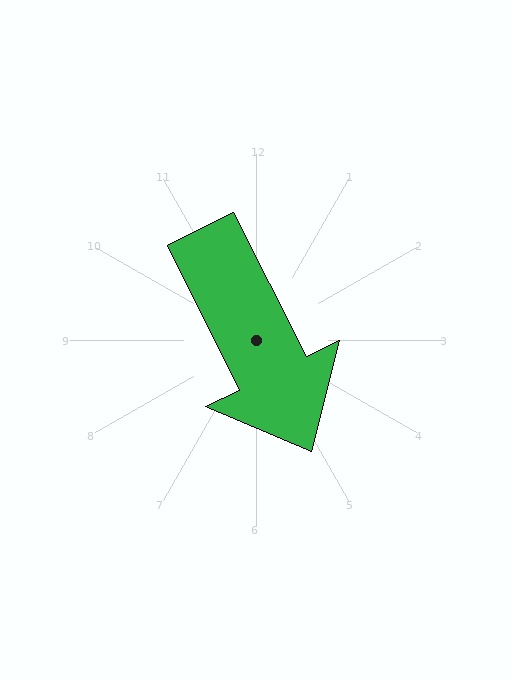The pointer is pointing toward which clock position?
Roughly 5 o'clock.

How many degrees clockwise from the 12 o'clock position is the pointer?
Approximately 154 degrees.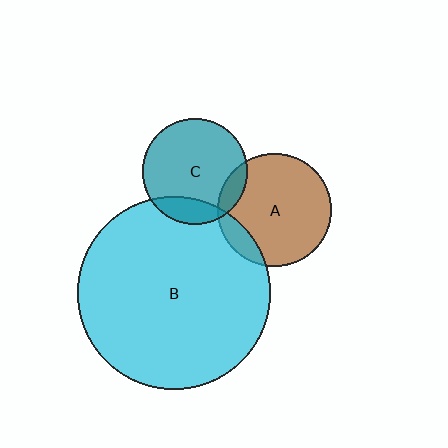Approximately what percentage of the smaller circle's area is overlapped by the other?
Approximately 10%.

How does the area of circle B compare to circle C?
Approximately 3.3 times.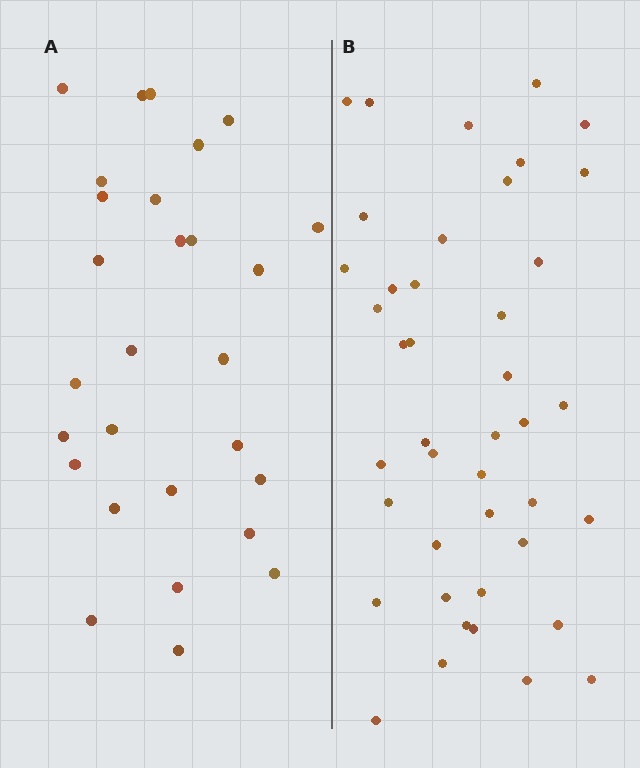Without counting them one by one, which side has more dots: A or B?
Region B (the right region) has more dots.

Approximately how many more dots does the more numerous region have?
Region B has approximately 15 more dots than region A.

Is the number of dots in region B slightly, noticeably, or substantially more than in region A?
Region B has substantially more. The ratio is roughly 1.5 to 1.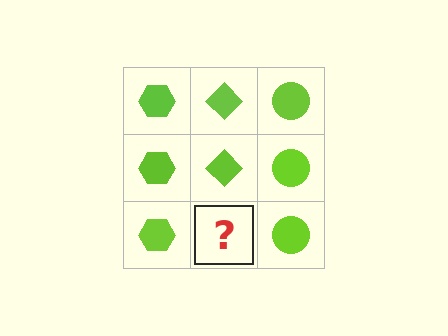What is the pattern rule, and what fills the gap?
The rule is that each column has a consistent shape. The gap should be filled with a lime diamond.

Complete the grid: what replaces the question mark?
The question mark should be replaced with a lime diamond.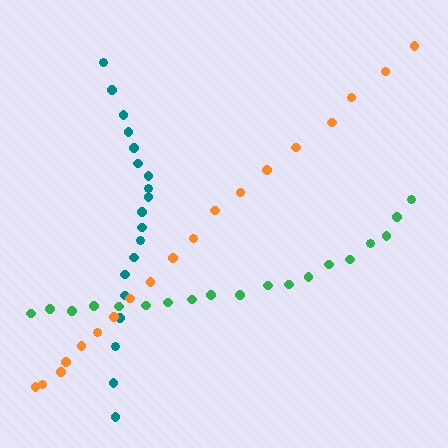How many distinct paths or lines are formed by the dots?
There are 3 distinct paths.